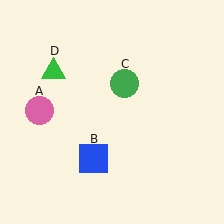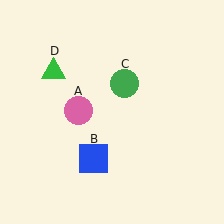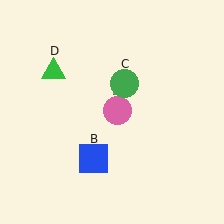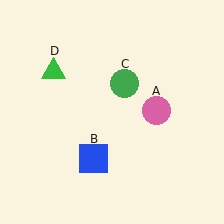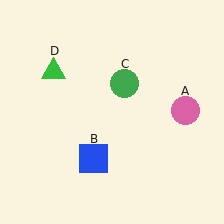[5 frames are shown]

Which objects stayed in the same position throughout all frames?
Blue square (object B) and green circle (object C) and green triangle (object D) remained stationary.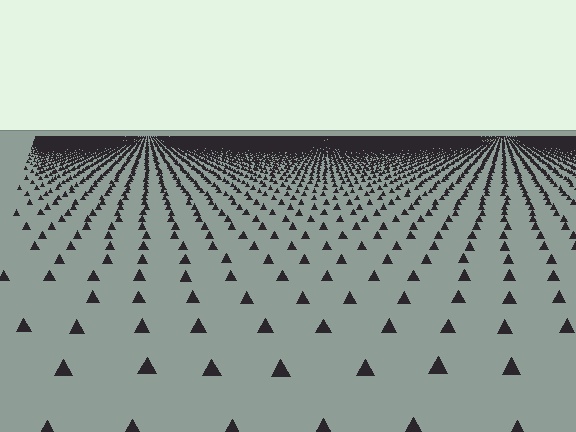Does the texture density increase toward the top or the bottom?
Density increases toward the top.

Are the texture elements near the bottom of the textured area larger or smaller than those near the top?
Larger. Near the bottom, elements are closer to the viewer and appear at a bigger on-screen size.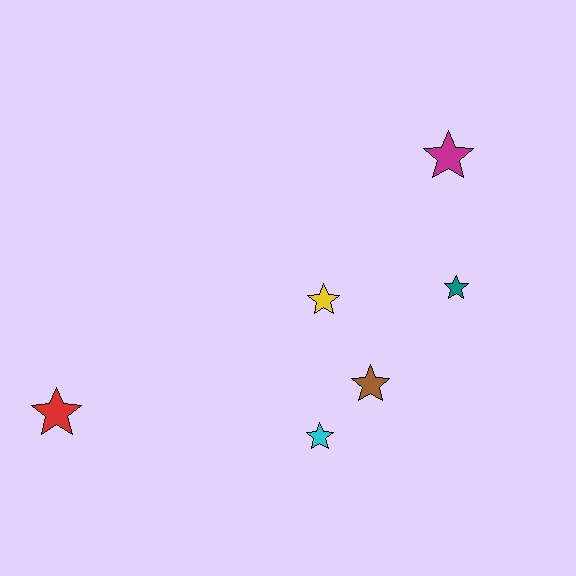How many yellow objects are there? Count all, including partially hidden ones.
There is 1 yellow object.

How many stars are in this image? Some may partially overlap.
There are 6 stars.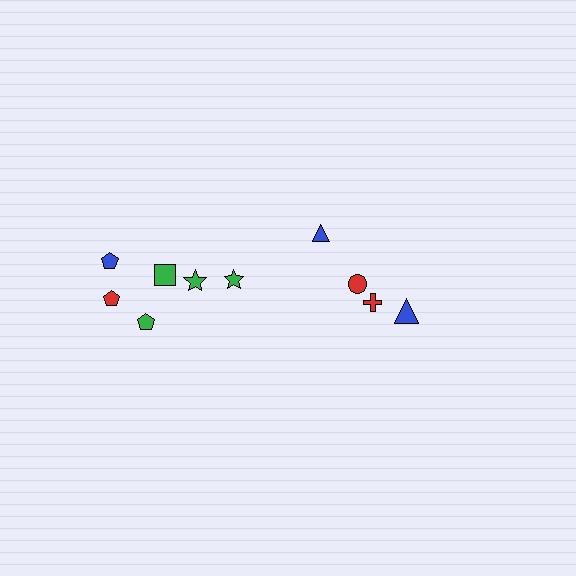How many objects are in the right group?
There are 4 objects.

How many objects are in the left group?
There are 6 objects.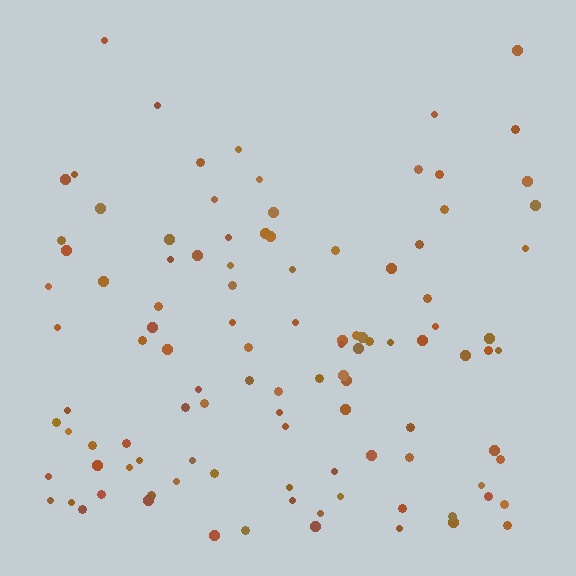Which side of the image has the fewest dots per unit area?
The top.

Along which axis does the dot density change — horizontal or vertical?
Vertical.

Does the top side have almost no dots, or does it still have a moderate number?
Still a moderate number, just noticeably fewer than the bottom.